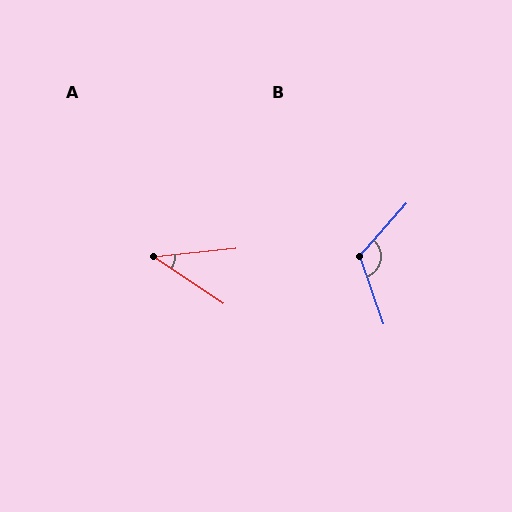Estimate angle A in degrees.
Approximately 40 degrees.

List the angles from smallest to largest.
A (40°), B (119°).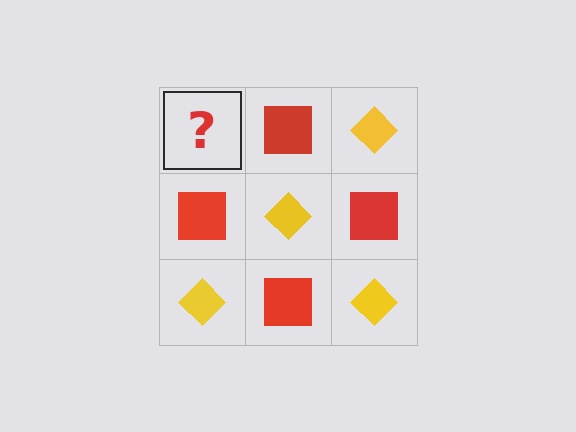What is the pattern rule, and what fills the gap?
The rule is that it alternates yellow diamond and red square in a checkerboard pattern. The gap should be filled with a yellow diamond.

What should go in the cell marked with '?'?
The missing cell should contain a yellow diamond.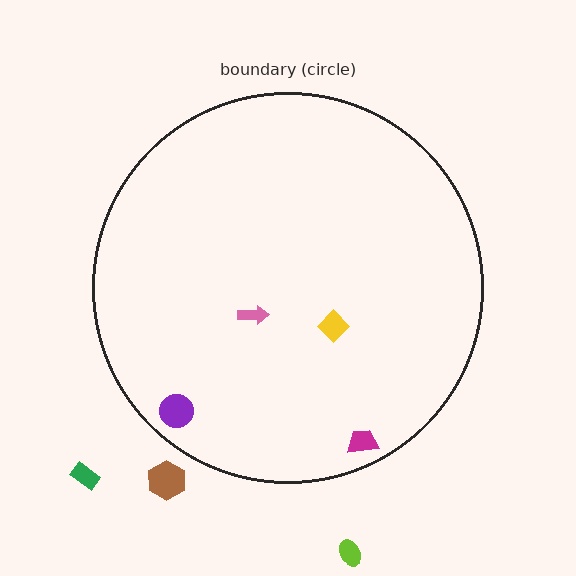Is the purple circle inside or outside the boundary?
Inside.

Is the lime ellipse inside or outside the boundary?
Outside.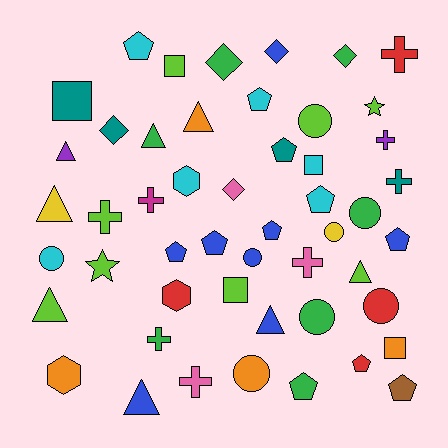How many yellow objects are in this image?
There are 2 yellow objects.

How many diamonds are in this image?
There are 5 diamonds.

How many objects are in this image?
There are 50 objects.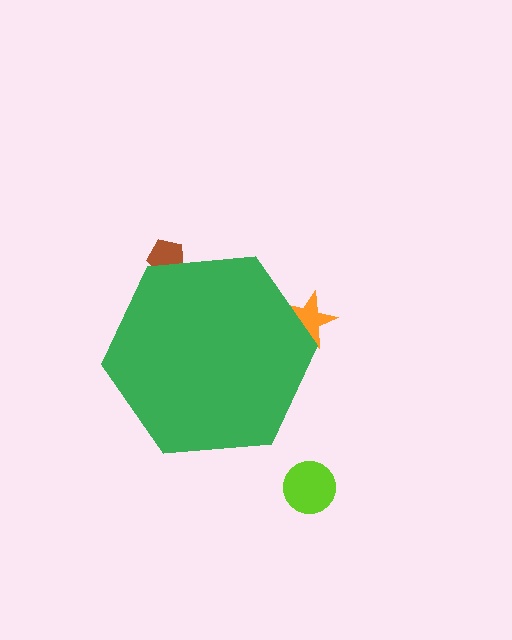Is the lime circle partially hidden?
No, the lime circle is fully visible.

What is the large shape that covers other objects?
A green hexagon.